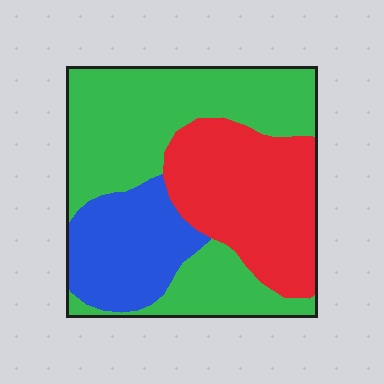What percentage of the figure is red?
Red takes up about one third (1/3) of the figure.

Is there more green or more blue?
Green.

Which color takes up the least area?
Blue, at roughly 20%.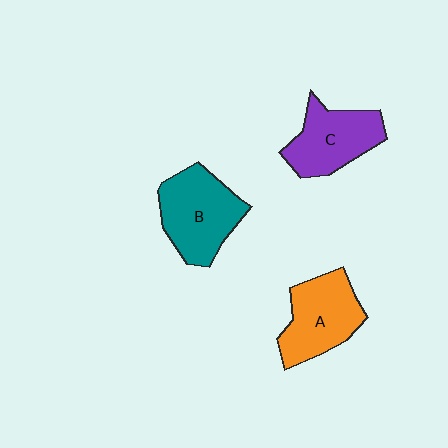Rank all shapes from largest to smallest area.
From largest to smallest: B (teal), A (orange), C (purple).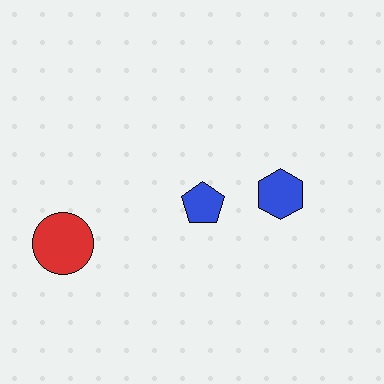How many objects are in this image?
There are 3 objects.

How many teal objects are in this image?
There are no teal objects.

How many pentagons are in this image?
There is 1 pentagon.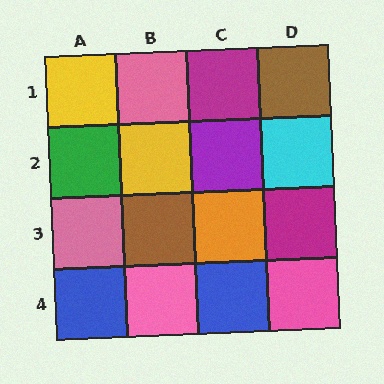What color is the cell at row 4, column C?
Blue.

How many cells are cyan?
1 cell is cyan.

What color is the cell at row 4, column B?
Pink.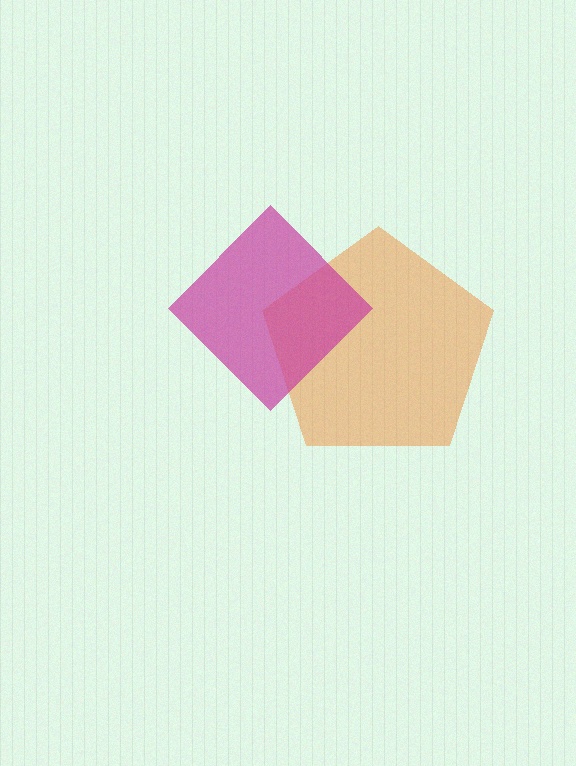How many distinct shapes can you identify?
There are 2 distinct shapes: an orange pentagon, a magenta diamond.